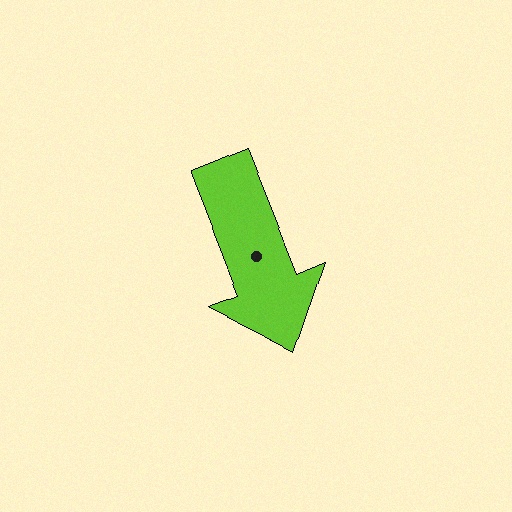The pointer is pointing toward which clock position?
Roughly 5 o'clock.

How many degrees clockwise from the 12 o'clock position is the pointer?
Approximately 158 degrees.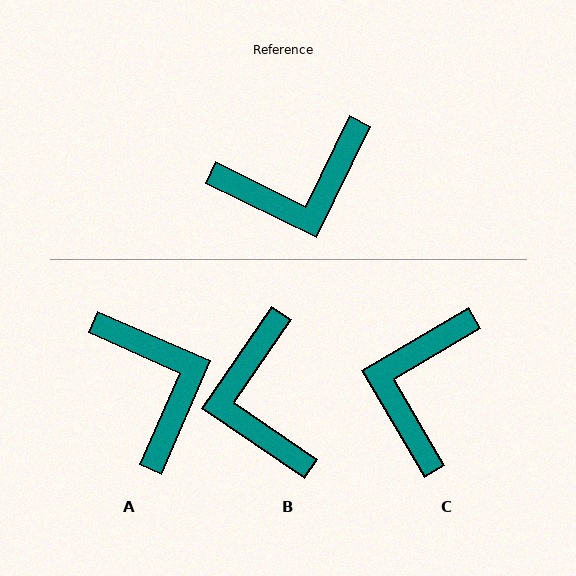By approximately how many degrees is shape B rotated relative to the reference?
Approximately 98 degrees clockwise.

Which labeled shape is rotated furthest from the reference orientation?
C, about 123 degrees away.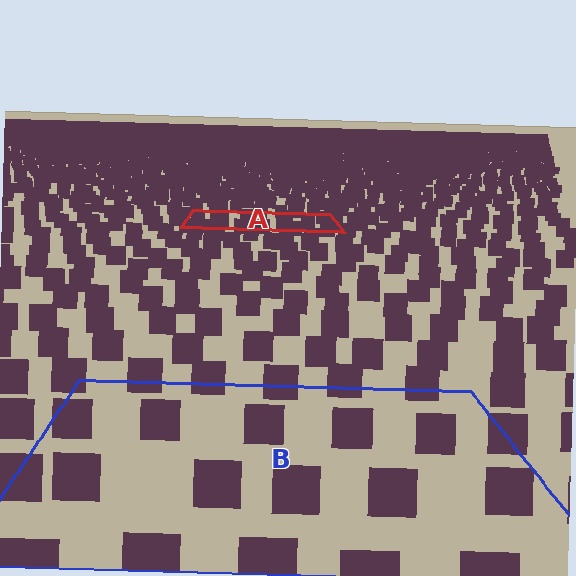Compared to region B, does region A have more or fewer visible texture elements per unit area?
Region A has more texture elements per unit area — they are packed more densely because it is farther away.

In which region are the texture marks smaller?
The texture marks are smaller in region A, because it is farther away.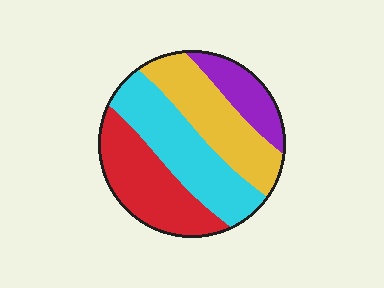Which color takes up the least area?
Purple, at roughly 15%.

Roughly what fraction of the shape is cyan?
Cyan takes up between a quarter and a half of the shape.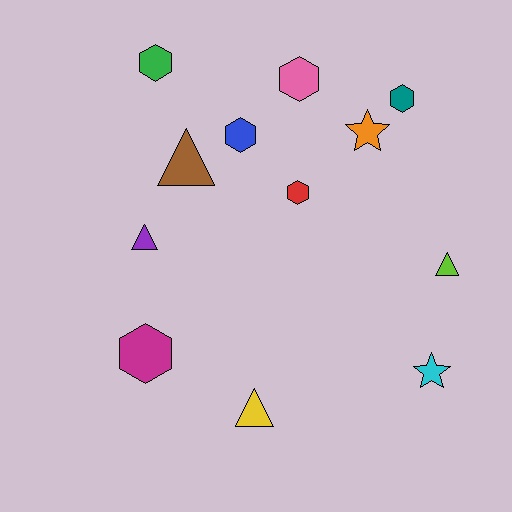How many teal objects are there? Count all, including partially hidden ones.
There is 1 teal object.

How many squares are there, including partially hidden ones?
There are no squares.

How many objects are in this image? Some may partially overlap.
There are 12 objects.